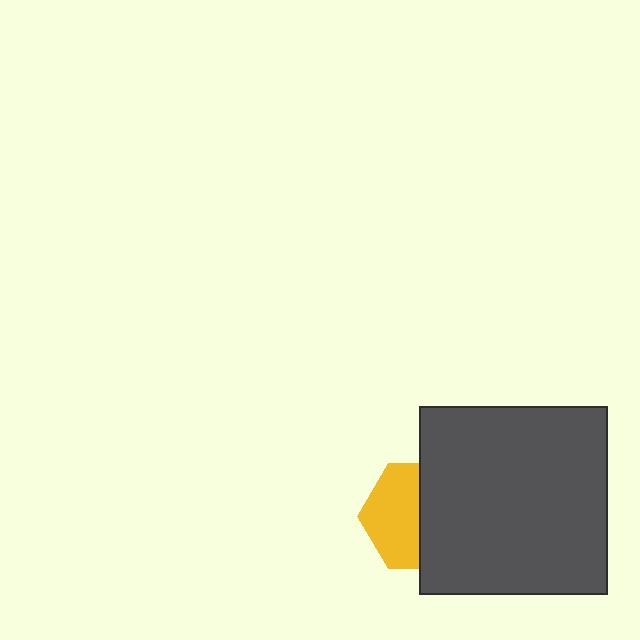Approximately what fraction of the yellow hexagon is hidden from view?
Roughly 49% of the yellow hexagon is hidden behind the dark gray square.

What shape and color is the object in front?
The object in front is a dark gray square.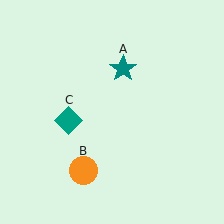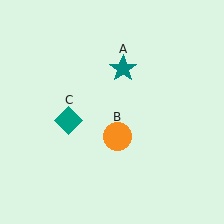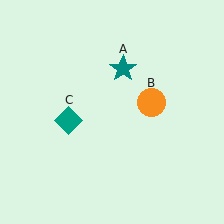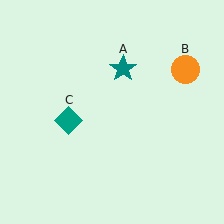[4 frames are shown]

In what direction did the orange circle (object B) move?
The orange circle (object B) moved up and to the right.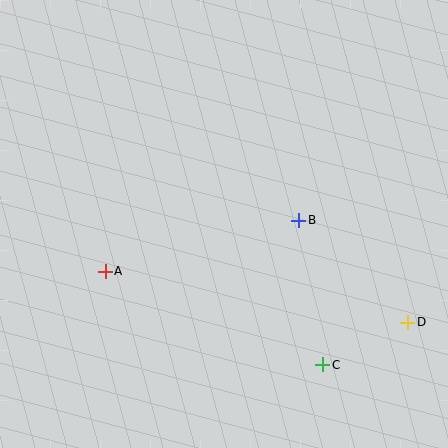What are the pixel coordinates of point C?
Point C is at (323, 365).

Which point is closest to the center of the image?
Point B at (299, 220) is closest to the center.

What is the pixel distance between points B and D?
The distance between B and D is 149 pixels.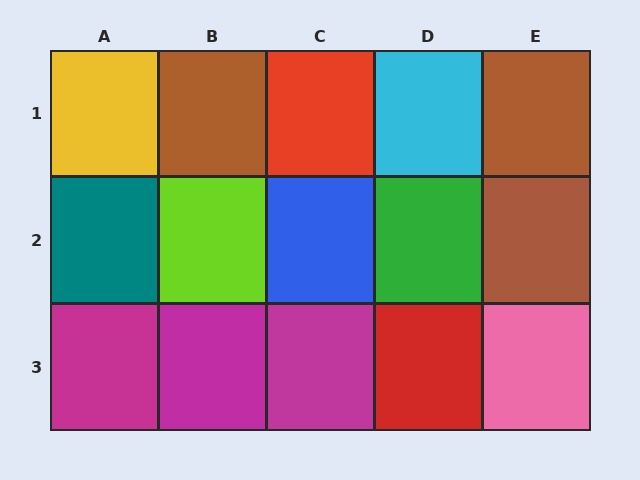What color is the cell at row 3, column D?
Red.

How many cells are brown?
3 cells are brown.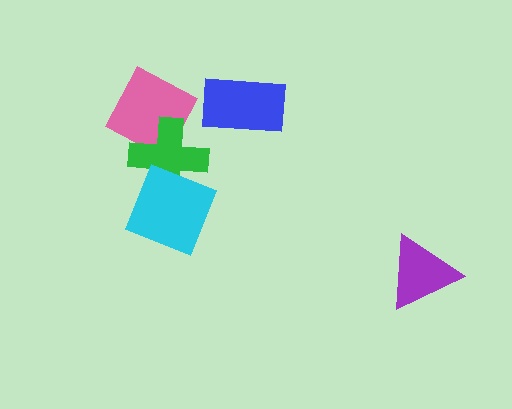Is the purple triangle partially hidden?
No, no other shape covers it.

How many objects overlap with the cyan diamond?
1 object overlaps with the cyan diamond.